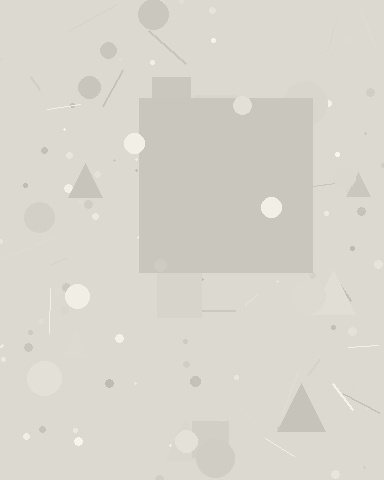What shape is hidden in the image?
A square is hidden in the image.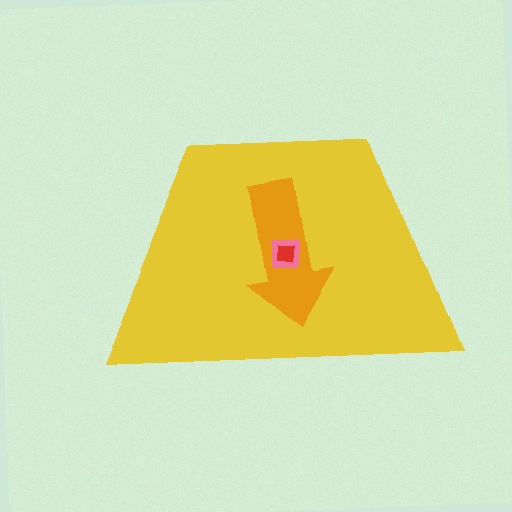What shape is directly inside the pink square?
The red square.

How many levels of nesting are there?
4.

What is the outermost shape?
The yellow trapezoid.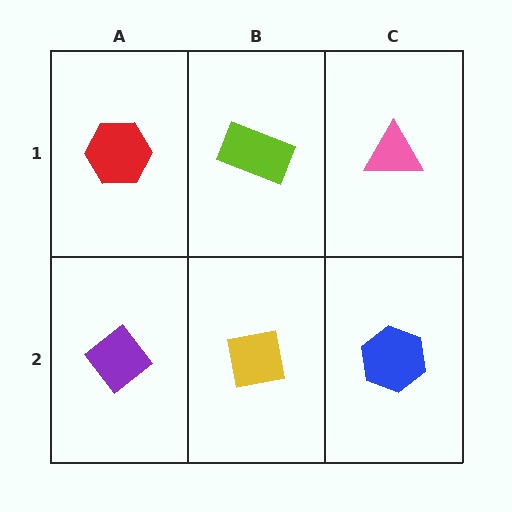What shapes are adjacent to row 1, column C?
A blue hexagon (row 2, column C), a lime rectangle (row 1, column B).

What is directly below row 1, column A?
A purple diamond.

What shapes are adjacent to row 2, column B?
A lime rectangle (row 1, column B), a purple diamond (row 2, column A), a blue hexagon (row 2, column C).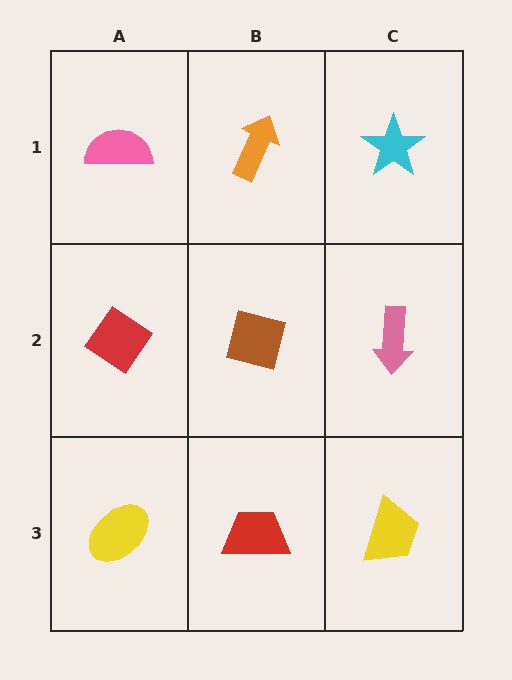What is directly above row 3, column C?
A pink arrow.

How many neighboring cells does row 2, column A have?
3.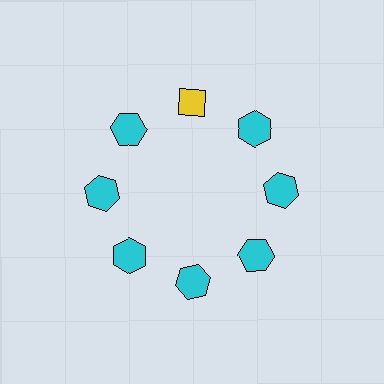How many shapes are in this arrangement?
There are 8 shapes arranged in a ring pattern.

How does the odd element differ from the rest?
It differs in both color (yellow instead of cyan) and shape (diamond instead of hexagon).